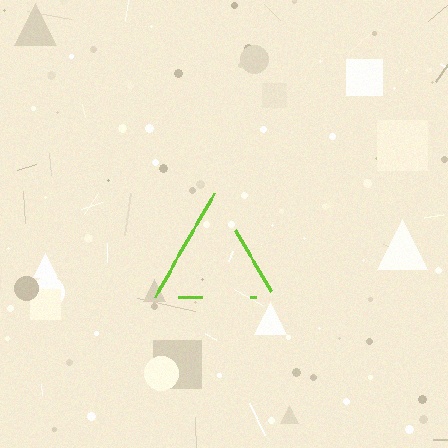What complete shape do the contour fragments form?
The contour fragments form a triangle.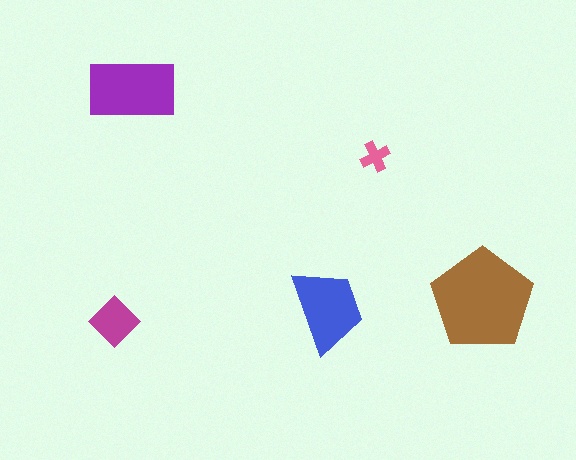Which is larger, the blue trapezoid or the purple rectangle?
The purple rectangle.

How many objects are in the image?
There are 5 objects in the image.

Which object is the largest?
The brown pentagon.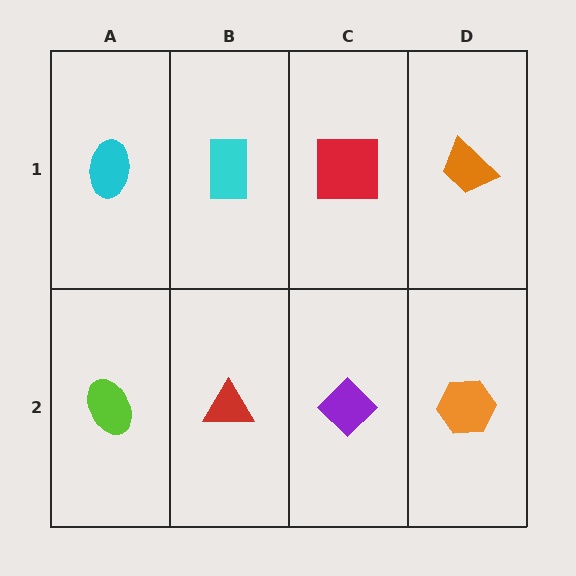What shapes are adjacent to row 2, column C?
A red square (row 1, column C), a red triangle (row 2, column B), an orange hexagon (row 2, column D).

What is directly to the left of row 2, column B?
A lime ellipse.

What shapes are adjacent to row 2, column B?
A cyan rectangle (row 1, column B), a lime ellipse (row 2, column A), a purple diamond (row 2, column C).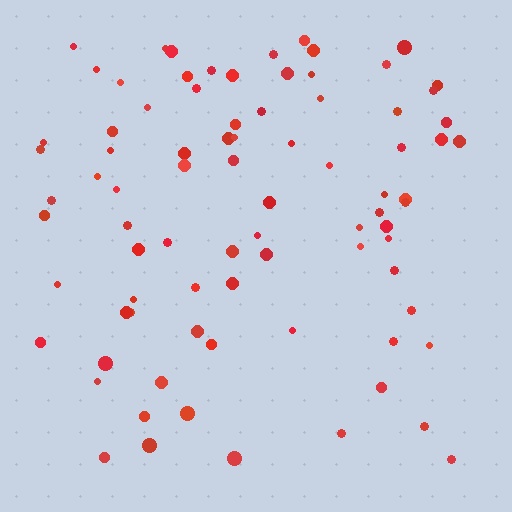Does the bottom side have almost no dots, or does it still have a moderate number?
Still a moderate number, just noticeably fewer than the top.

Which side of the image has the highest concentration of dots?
The top.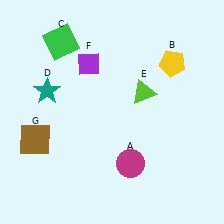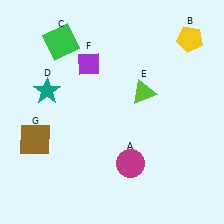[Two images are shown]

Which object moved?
The yellow pentagon (B) moved up.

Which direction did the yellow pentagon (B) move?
The yellow pentagon (B) moved up.